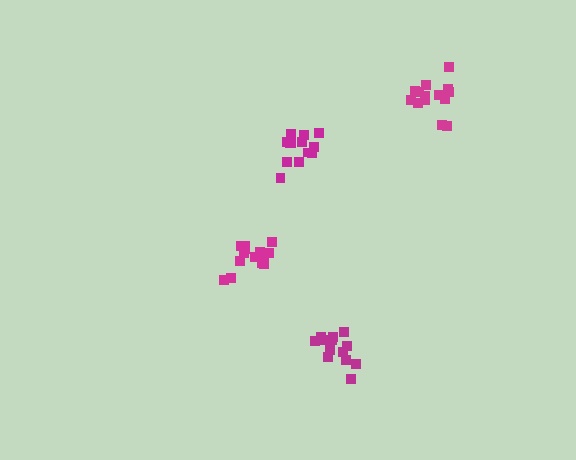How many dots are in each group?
Group 1: 13 dots, Group 2: 13 dots, Group 3: 14 dots, Group 4: 15 dots (55 total).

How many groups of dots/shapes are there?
There are 4 groups.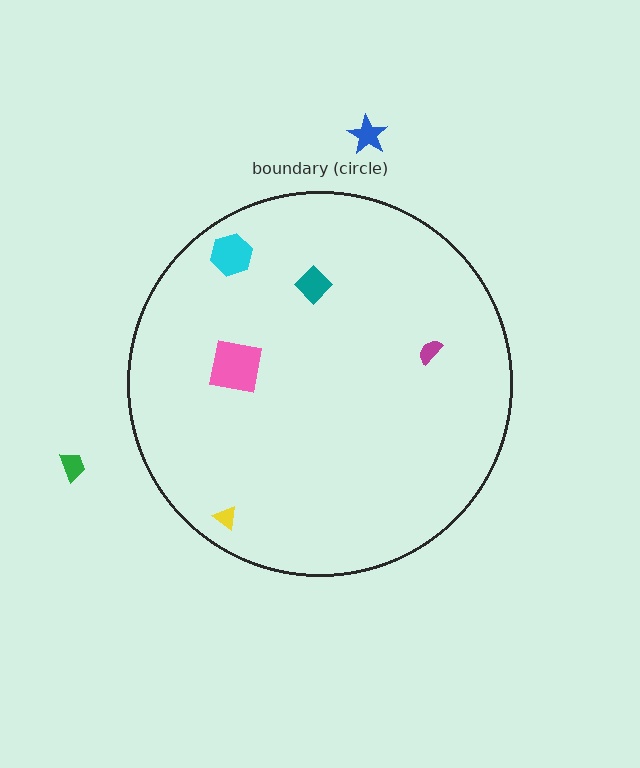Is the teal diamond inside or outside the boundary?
Inside.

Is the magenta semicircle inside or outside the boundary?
Inside.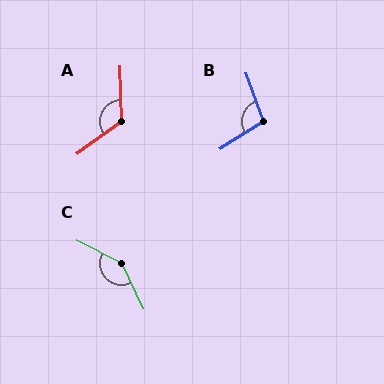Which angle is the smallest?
B, at approximately 103 degrees.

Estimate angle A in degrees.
Approximately 124 degrees.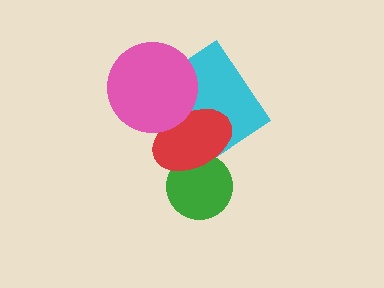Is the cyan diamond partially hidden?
Yes, it is partially covered by another shape.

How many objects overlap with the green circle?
1 object overlaps with the green circle.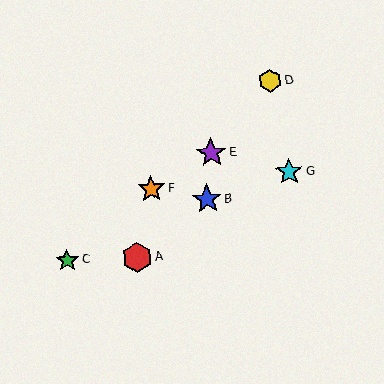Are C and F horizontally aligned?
No, C is at y≈261 and F is at y≈189.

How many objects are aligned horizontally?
2 objects (A, C) are aligned horizontally.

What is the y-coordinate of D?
Object D is at y≈81.